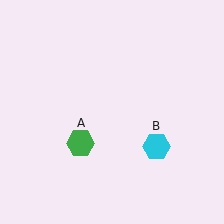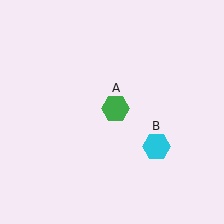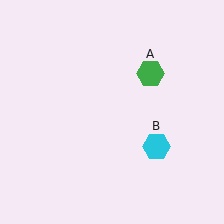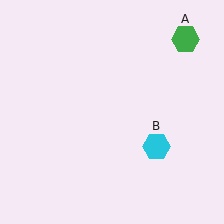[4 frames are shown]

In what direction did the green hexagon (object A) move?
The green hexagon (object A) moved up and to the right.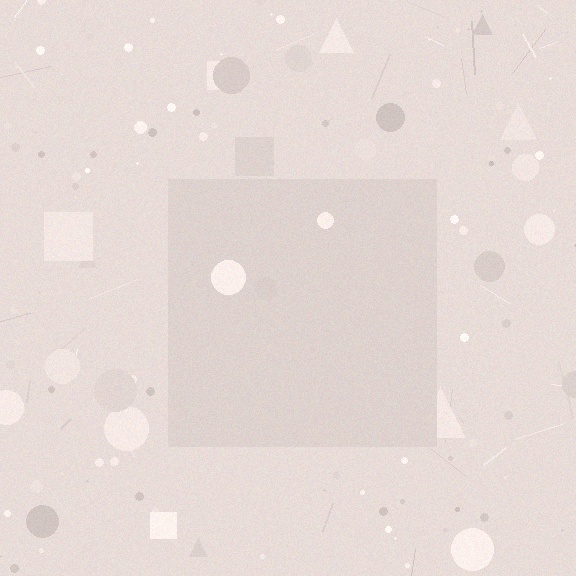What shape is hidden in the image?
A square is hidden in the image.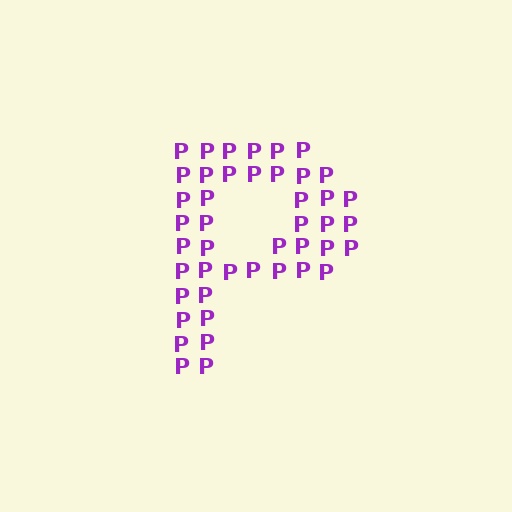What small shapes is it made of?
It is made of small letter P's.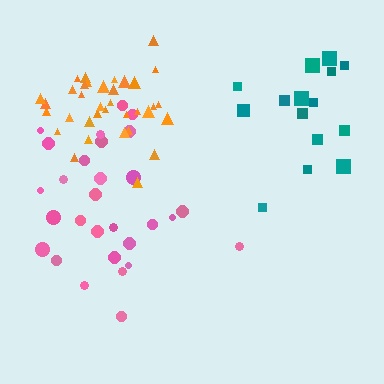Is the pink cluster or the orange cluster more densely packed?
Orange.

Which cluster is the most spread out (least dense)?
Teal.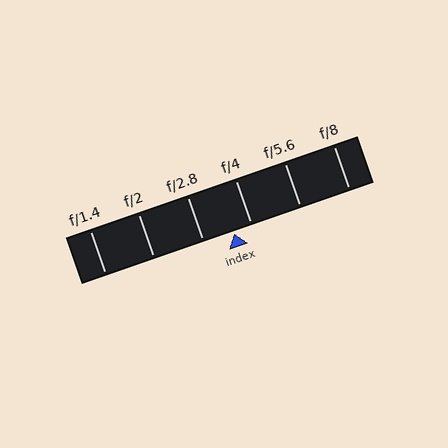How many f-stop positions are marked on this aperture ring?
There are 6 f-stop positions marked.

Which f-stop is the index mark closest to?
The index mark is closest to f/4.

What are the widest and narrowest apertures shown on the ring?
The widest aperture shown is f/1.4 and the narrowest is f/8.